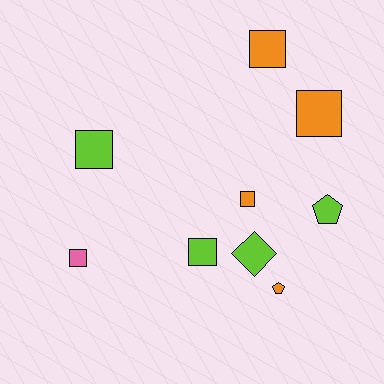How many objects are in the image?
There are 9 objects.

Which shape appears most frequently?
Square, with 6 objects.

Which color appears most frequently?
Orange, with 4 objects.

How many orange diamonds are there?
There are no orange diamonds.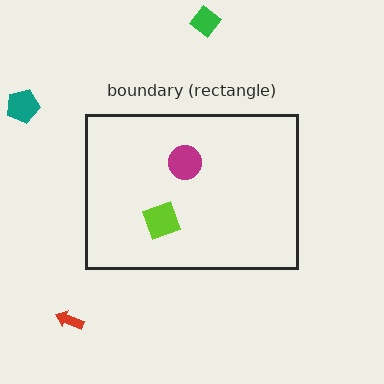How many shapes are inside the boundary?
2 inside, 3 outside.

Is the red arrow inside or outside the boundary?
Outside.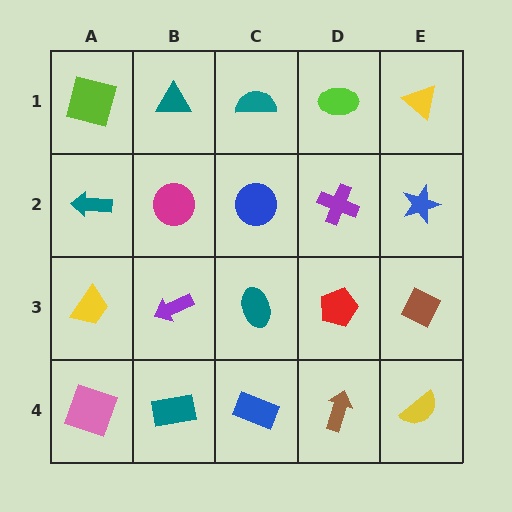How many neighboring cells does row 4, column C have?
3.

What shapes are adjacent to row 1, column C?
A blue circle (row 2, column C), a teal triangle (row 1, column B), a lime ellipse (row 1, column D).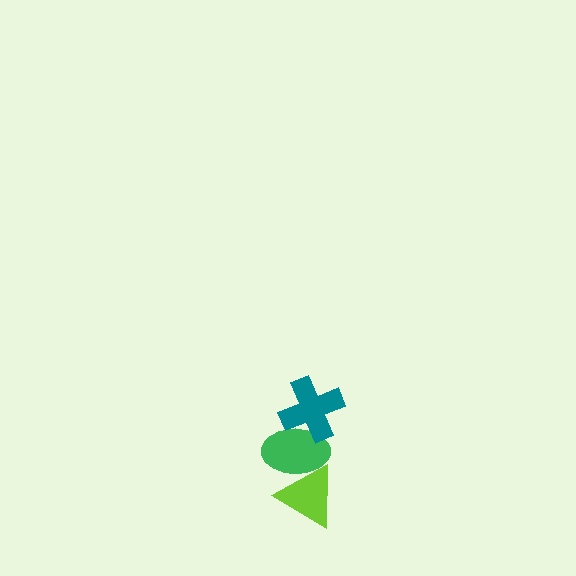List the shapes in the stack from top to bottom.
From top to bottom: the teal cross, the green ellipse, the lime triangle.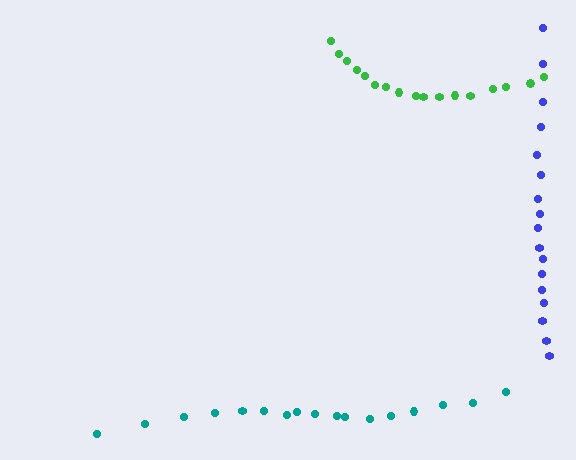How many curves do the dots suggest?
There are 3 distinct paths.